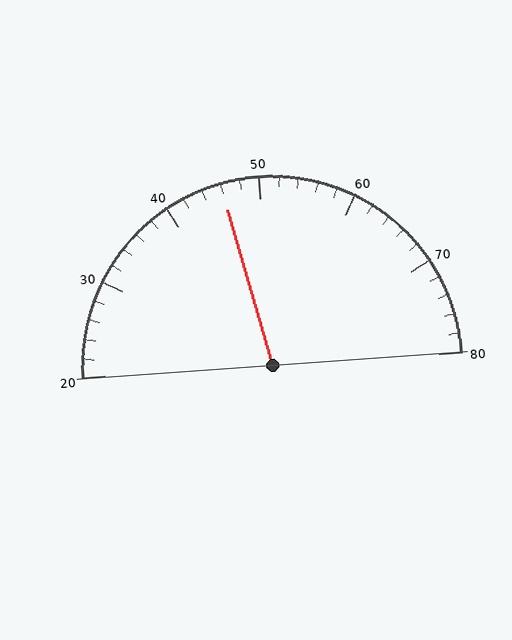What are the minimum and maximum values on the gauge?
The gauge ranges from 20 to 80.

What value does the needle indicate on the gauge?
The needle indicates approximately 46.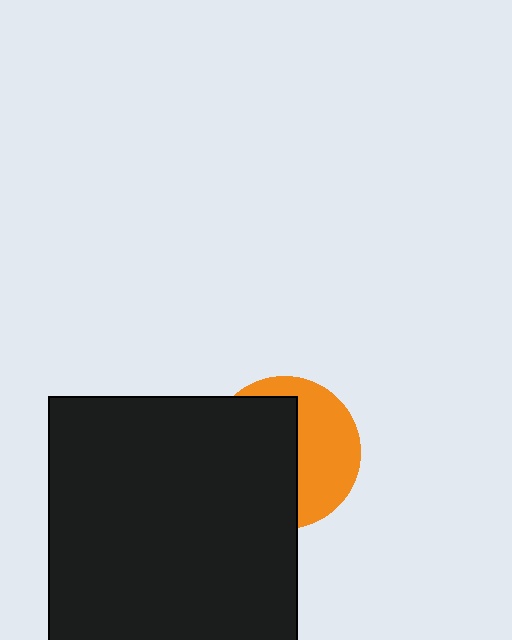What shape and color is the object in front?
The object in front is a black square.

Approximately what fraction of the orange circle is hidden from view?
Roughly 56% of the orange circle is hidden behind the black square.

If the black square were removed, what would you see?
You would see the complete orange circle.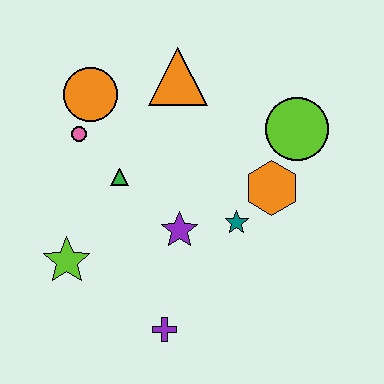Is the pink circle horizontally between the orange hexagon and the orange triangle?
No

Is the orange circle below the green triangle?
No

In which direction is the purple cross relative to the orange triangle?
The purple cross is below the orange triangle.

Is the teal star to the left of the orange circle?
No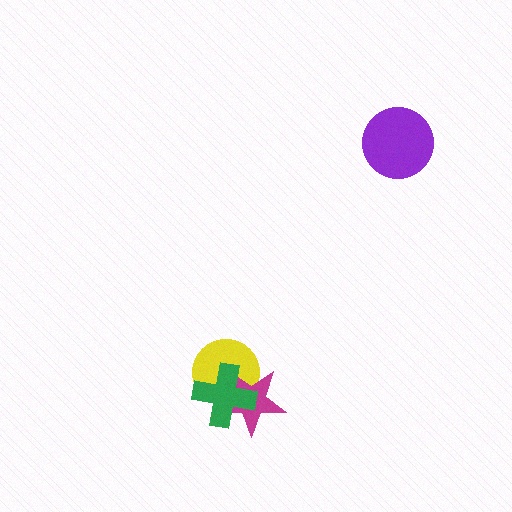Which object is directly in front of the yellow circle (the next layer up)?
The magenta star is directly in front of the yellow circle.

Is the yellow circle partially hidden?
Yes, it is partially covered by another shape.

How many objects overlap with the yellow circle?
2 objects overlap with the yellow circle.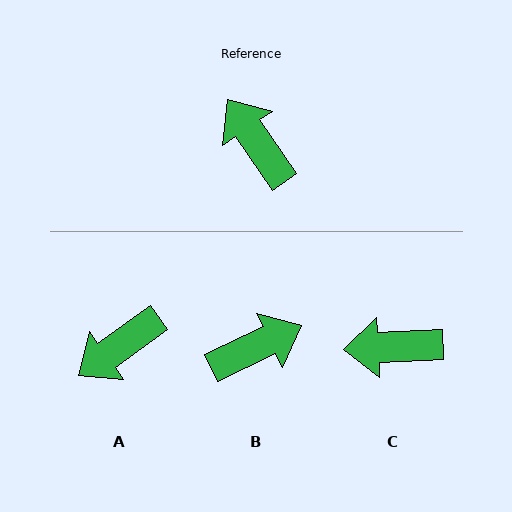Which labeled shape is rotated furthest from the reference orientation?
B, about 100 degrees away.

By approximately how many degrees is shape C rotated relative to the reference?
Approximately 58 degrees counter-clockwise.